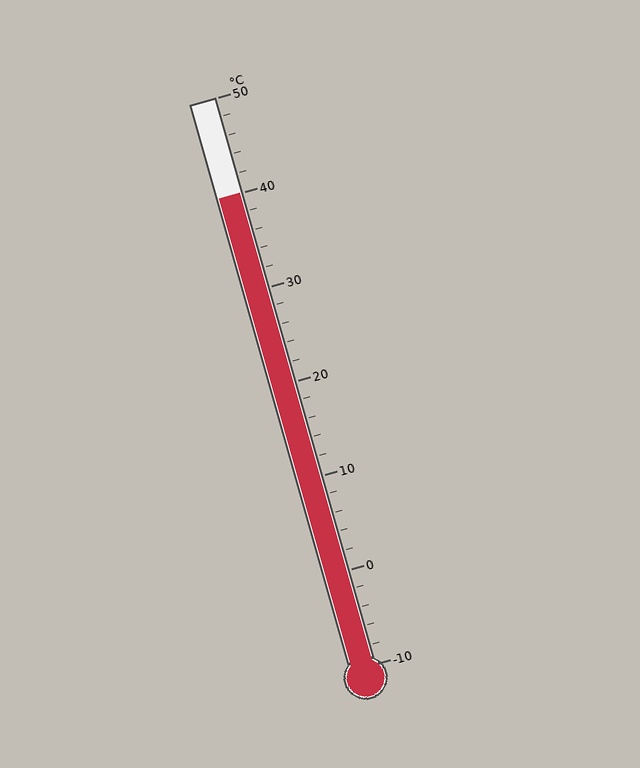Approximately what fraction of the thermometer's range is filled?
The thermometer is filled to approximately 85% of its range.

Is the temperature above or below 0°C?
The temperature is above 0°C.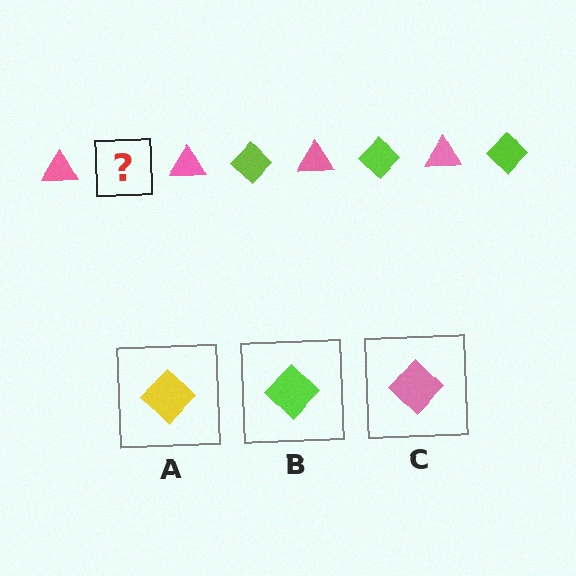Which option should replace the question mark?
Option B.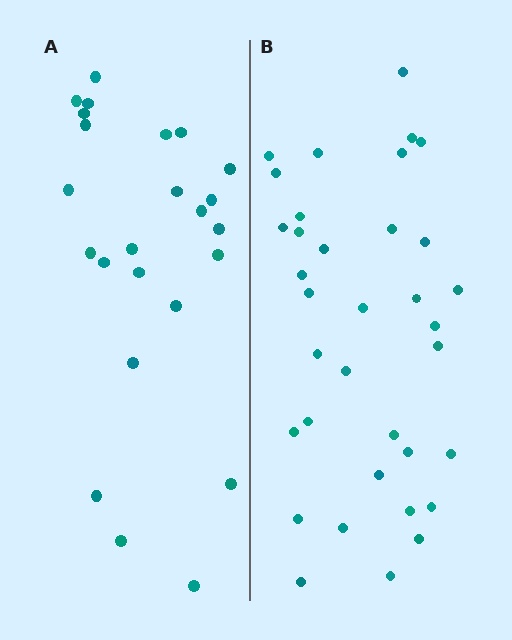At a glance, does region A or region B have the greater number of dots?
Region B (the right region) has more dots.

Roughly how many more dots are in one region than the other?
Region B has roughly 12 or so more dots than region A.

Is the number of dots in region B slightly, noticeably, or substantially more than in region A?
Region B has substantially more. The ratio is roughly 1.5 to 1.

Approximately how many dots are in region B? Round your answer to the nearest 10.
About 40 dots. (The exact count is 35, which rounds to 40.)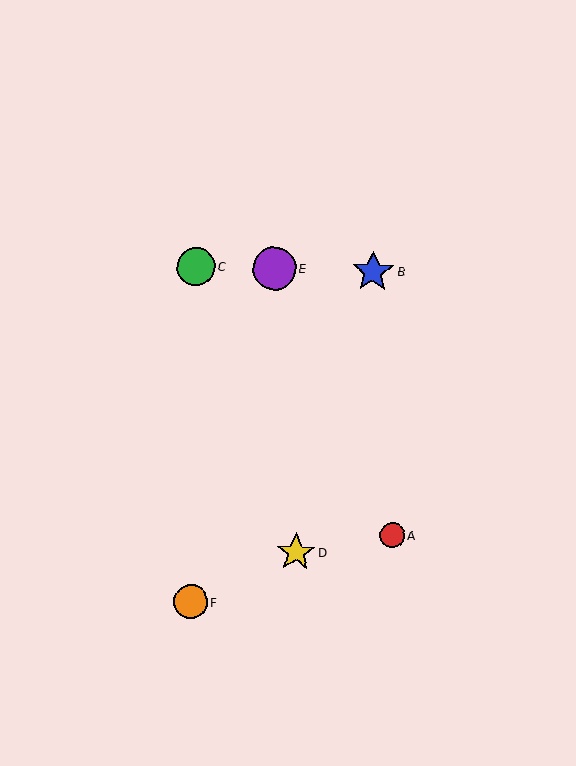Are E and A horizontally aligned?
No, E is at y≈269 and A is at y≈535.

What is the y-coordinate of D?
Object D is at y≈552.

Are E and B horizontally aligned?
Yes, both are at y≈269.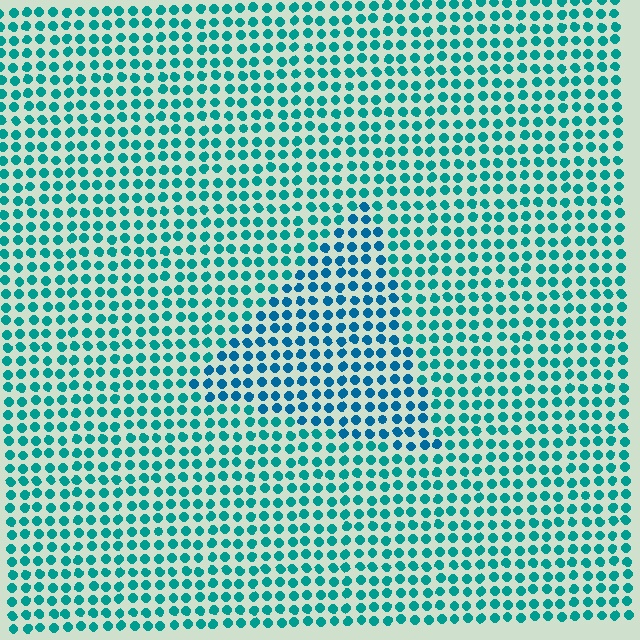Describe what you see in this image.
The image is filled with small teal elements in a uniform arrangement. A triangle-shaped region is visible where the elements are tinted to a slightly different hue, forming a subtle color boundary.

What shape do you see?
I see a triangle.